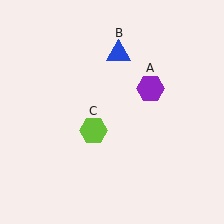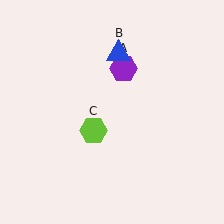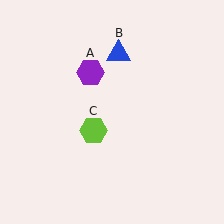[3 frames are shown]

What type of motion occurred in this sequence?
The purple hexagon (object A) rotated counterclockwise around the center of the scene.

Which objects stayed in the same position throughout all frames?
Blue triangle (object B) and lime hexagon (object C) remained stationary.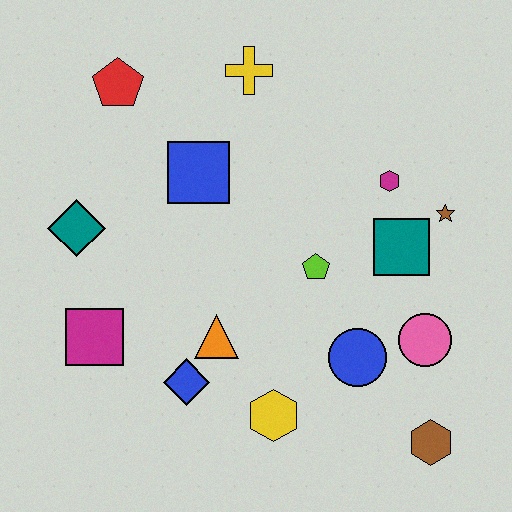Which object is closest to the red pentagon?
The blue square is closest to the red pentagon.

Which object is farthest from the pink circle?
The red pentagon is farthest from the pink circle.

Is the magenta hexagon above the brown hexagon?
Yes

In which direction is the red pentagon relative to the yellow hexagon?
The red pentagon is above the yellow hexagon.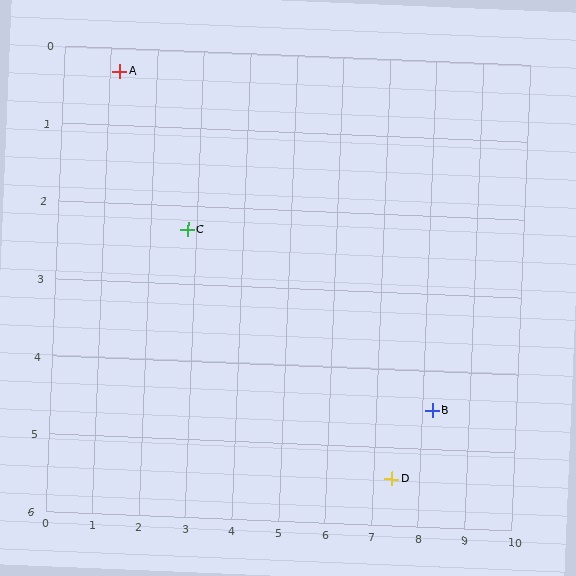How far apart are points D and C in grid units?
Points D and C are about 5.5 grid units apart.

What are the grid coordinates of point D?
Point D is at approximately (7.4, 5.4).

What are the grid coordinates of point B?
Point B is at approximately (8.2, 4.5).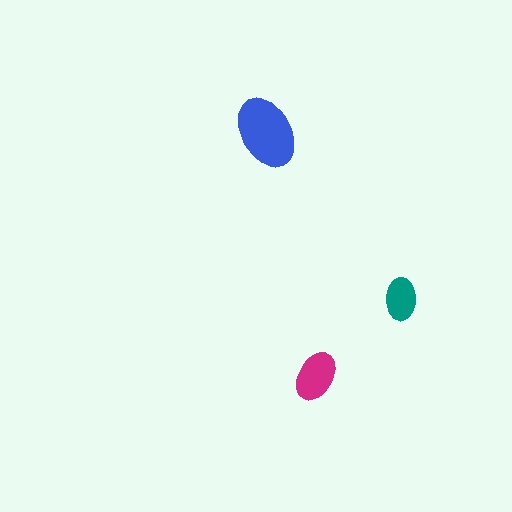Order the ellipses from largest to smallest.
the blue one, the magenta one, the teal one.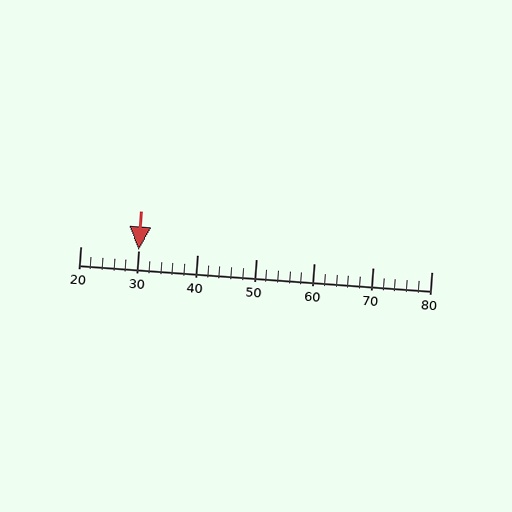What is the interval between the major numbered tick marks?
The major tick marks are spaced 10 units apart.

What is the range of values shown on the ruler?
The ruler shows values from 20 to 80.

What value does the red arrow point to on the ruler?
The red arrow points to approximately 30.